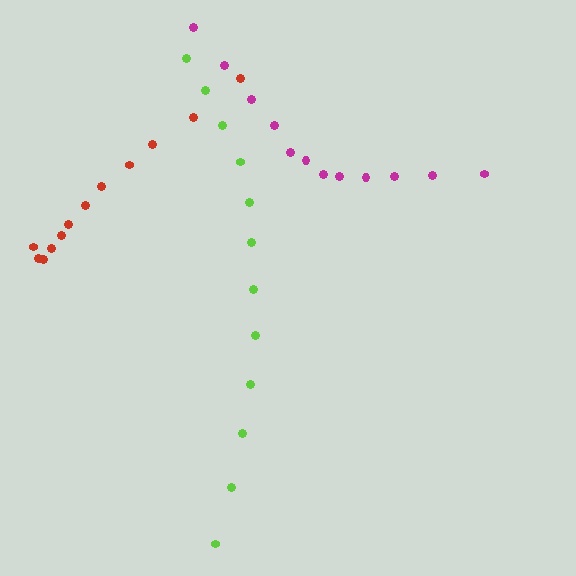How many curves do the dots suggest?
There are 3 distinct paths.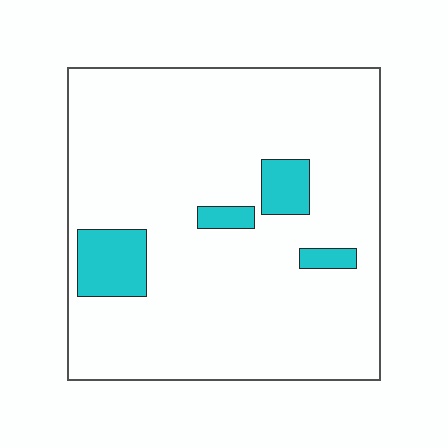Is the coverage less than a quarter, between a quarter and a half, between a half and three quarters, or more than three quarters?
Less than a quarter.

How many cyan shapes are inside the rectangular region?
4.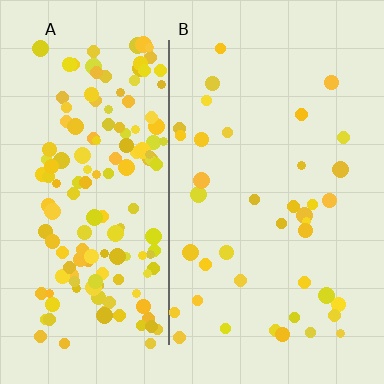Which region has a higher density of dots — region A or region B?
A (the left).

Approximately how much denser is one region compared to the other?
Approximately 4.1× — region A over region B.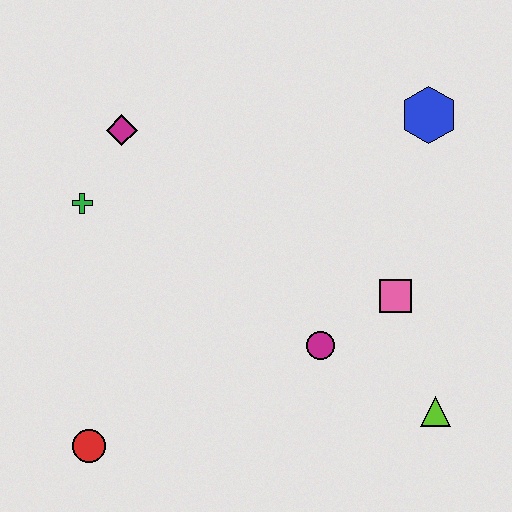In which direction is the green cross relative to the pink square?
The green cross is to the left of the pink square.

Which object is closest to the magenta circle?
The pink square is closest to the magenta circle.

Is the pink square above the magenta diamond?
No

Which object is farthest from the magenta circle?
The magenta diamond is farthest from the magenta circle.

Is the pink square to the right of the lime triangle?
No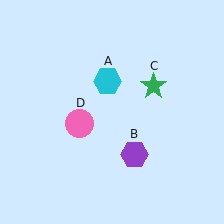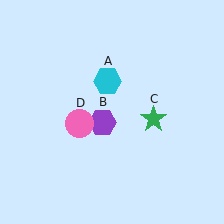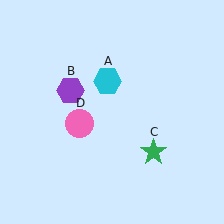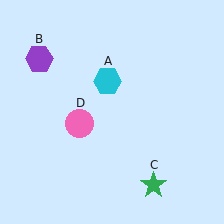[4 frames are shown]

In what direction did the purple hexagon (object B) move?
The purple hexagon (object B) moved up and to the left.